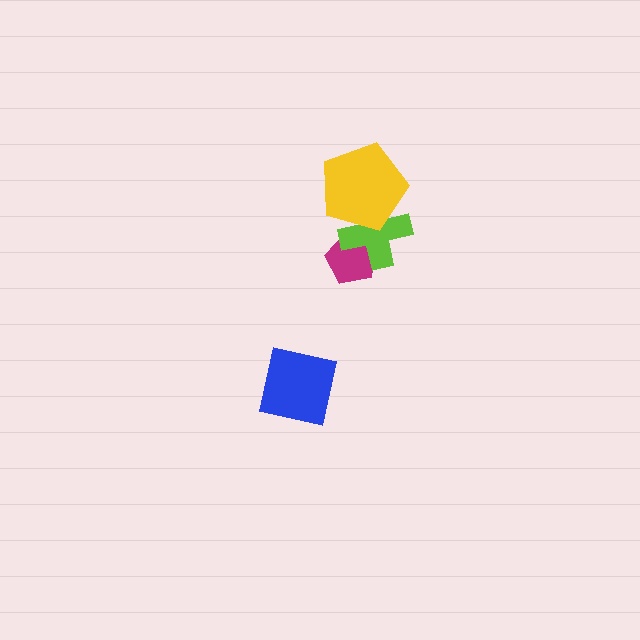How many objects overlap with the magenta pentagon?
1 object overlaps with the magenta pentagon.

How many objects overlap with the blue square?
0 objects overlap with the blue square.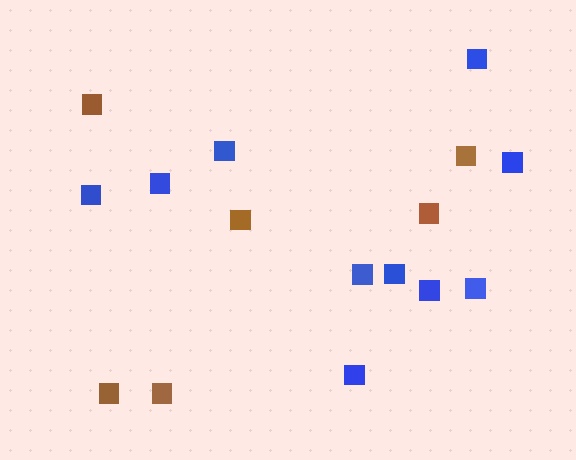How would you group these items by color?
There are 2 groups: one group of brown squares (6) and one group of blue squares (10).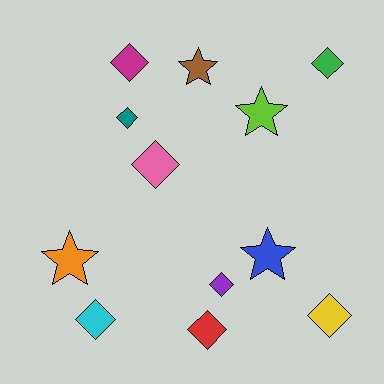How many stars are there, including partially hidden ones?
There are 4 stars.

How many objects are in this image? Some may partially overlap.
There are 12 objects.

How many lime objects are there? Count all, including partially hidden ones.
There is 1 lime object.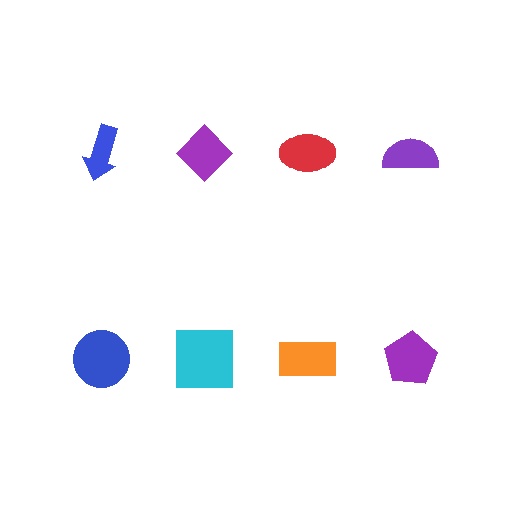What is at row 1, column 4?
A purple semicircle.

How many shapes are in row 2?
4 shapes.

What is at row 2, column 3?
An orange rectangle.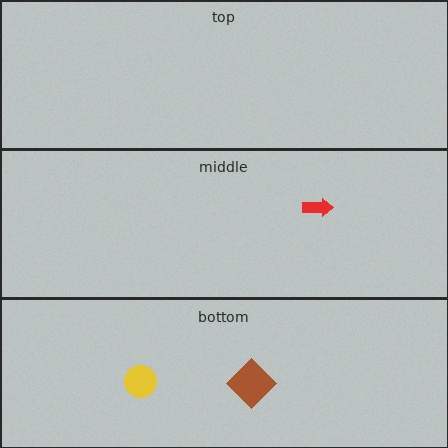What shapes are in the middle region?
The red arrow.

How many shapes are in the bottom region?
2.